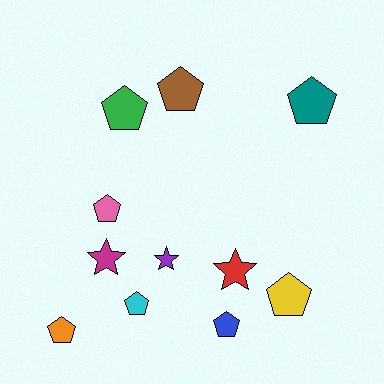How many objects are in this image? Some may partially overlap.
There are 11 objects.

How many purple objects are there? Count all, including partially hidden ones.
There is 1 purple object.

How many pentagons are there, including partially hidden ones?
There are 8 pentagons.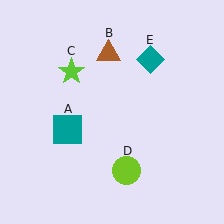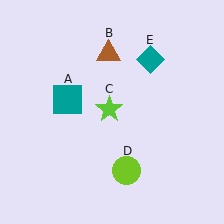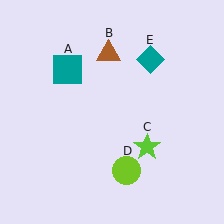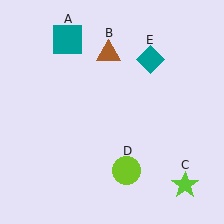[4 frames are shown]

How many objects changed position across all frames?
2 objects changed position: teal square (object A), lime star (object C).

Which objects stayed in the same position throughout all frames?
Brown triangle (object B) and lime circle (object D) and teal diamond (object E) remained stationary.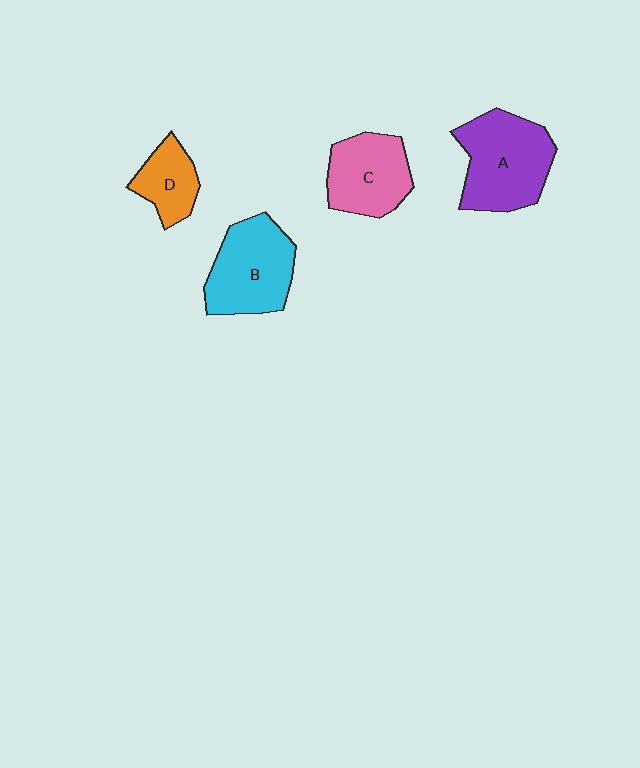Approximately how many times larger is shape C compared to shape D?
Approximately 1.5 times.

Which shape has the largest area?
Shape A (purple).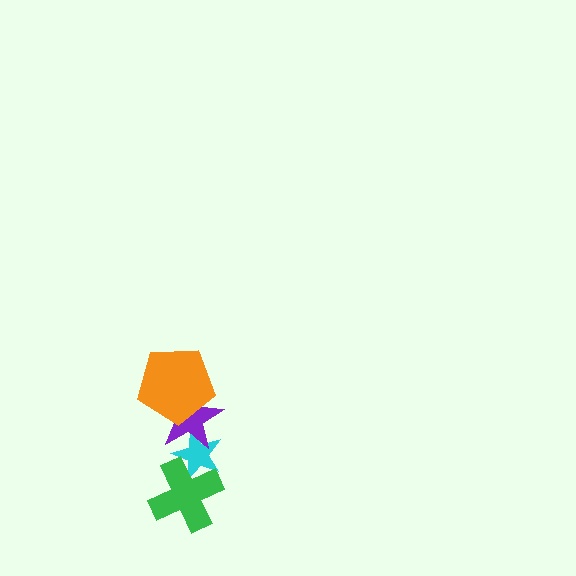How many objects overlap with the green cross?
1 object overlaps with the green cross.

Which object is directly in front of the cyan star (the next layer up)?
The purple star is directly in front of the cyan star.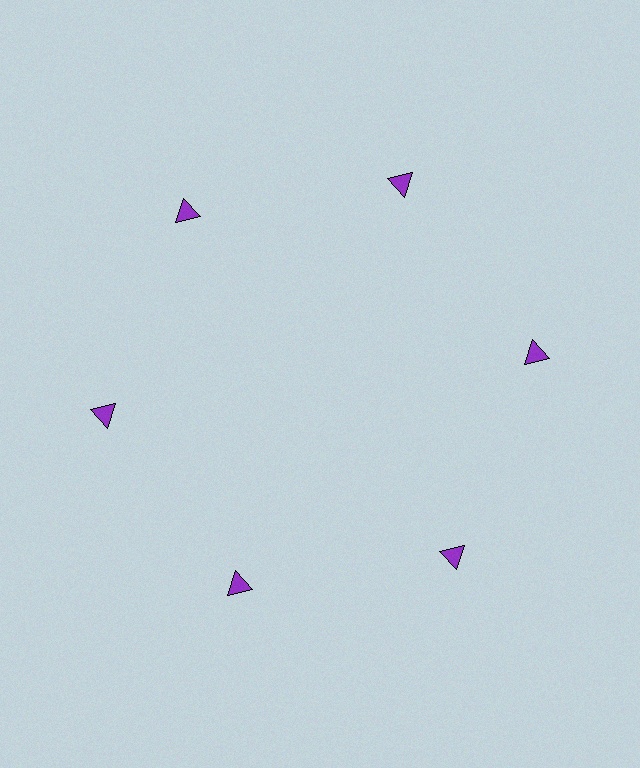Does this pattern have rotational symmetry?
Yes, this pattern has 6-fold rotational symmetry. It looks the same after rotating 60 degrees around the center.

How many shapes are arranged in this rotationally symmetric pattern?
There are 6 shapes, arranged in 6 groups of 1.